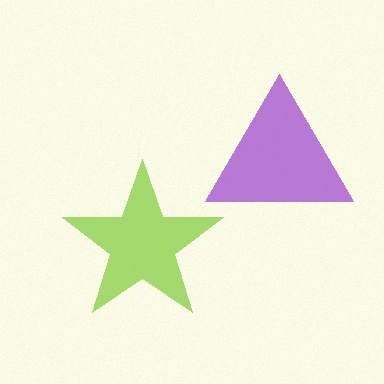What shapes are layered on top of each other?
The layered shapes are: a purple triangle, a lime star.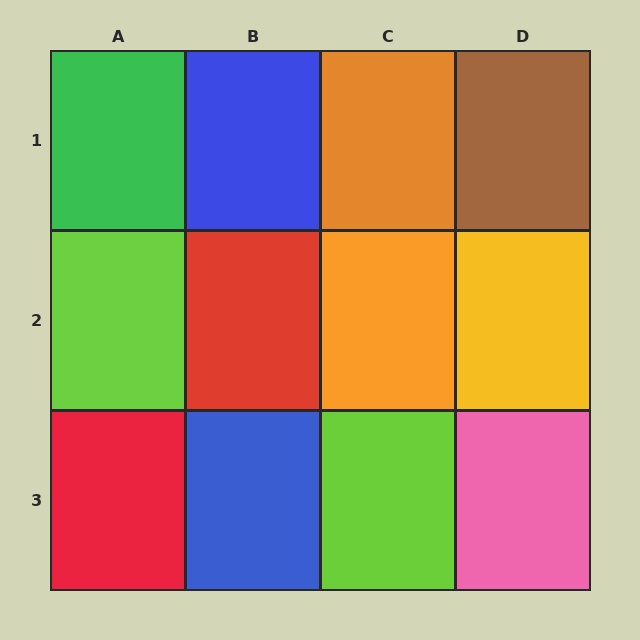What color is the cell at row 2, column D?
Yellow.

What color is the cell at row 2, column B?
Red.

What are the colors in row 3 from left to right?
Red, blue, lime, pink.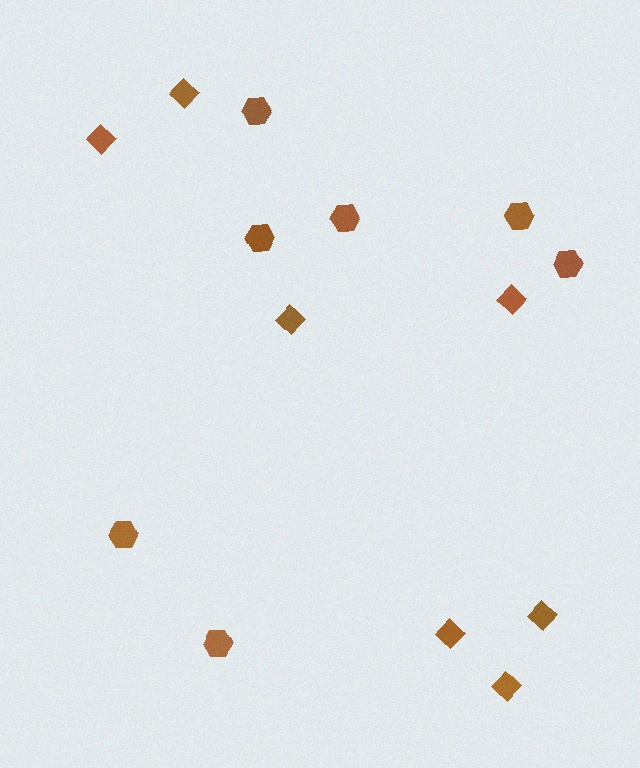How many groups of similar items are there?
There are 2 groups: one group of hexagons (7) and one group of diamonds (7).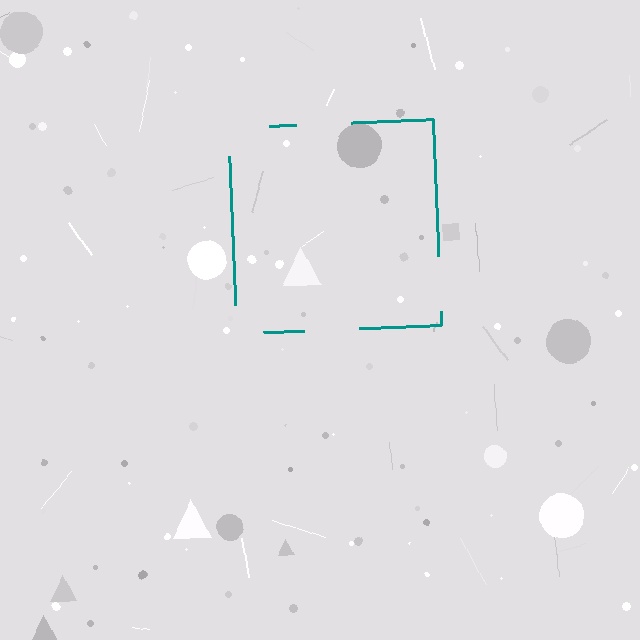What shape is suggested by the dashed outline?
The dashed outline suggests a square.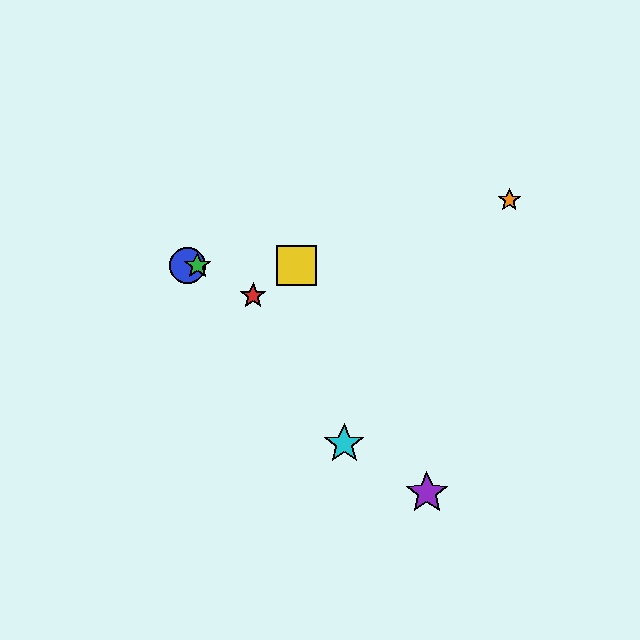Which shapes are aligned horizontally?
The blue circle, the green star, the yellow square are aligned horizontally.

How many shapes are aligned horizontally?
3 shapes (the blue circle, the green star, the yellow square) are aligned horizontally.